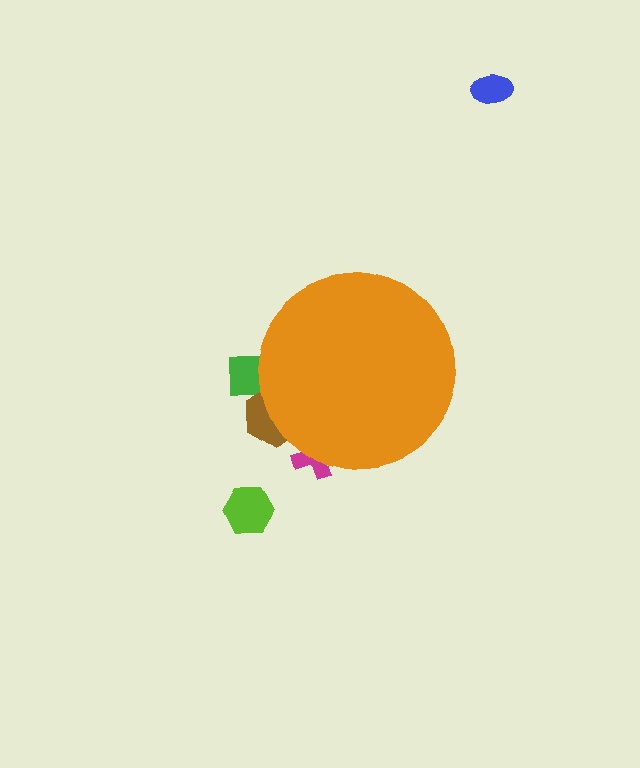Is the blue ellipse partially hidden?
No, the blue ellipse is fully visible.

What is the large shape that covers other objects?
An orange circle.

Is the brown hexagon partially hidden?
Yes, the brown hexagon is partially hidden behind the orange circle.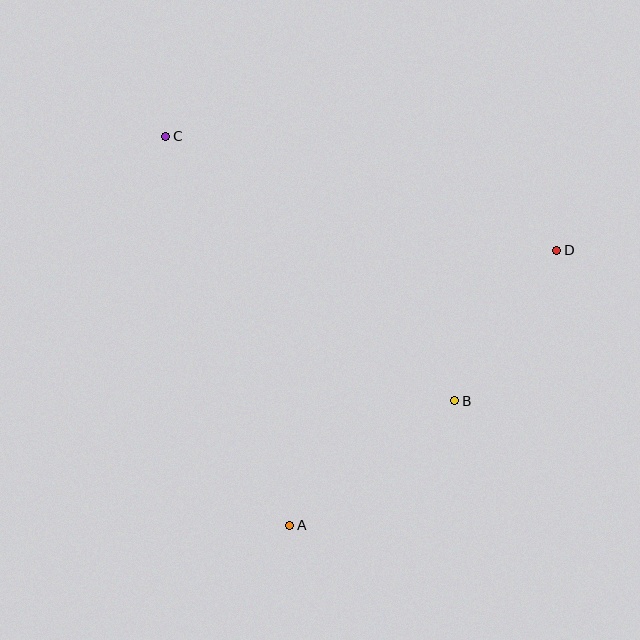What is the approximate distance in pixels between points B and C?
The distance between B and C is approximately 392 pixels.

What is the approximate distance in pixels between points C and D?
The distance between C and D is approximately 407 pixels.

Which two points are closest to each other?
Points B and D are closest to each other.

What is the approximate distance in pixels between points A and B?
The distance between A and B is approximately 207 pixels.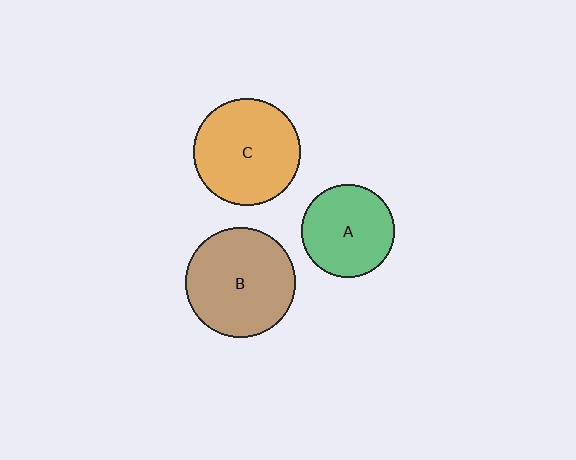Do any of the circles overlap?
No, none of the circles overlap.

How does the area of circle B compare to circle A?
Approximately 1.4 times.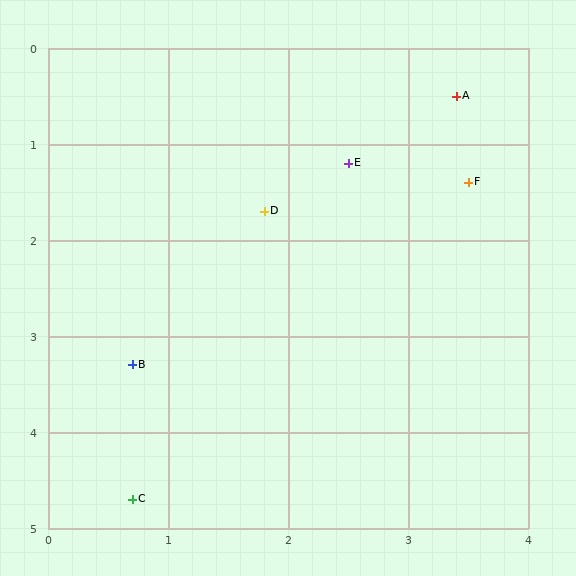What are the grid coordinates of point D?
Point D is at approximately (1.8, 1.7).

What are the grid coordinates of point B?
Point B is at approximately (0.7, 3.3).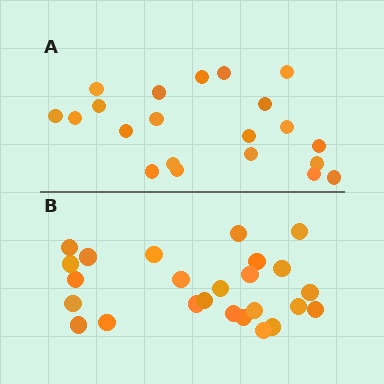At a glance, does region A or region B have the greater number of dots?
Region B (the bottom region) has more dots.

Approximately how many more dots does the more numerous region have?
Region B has about 4 more dots than region A.